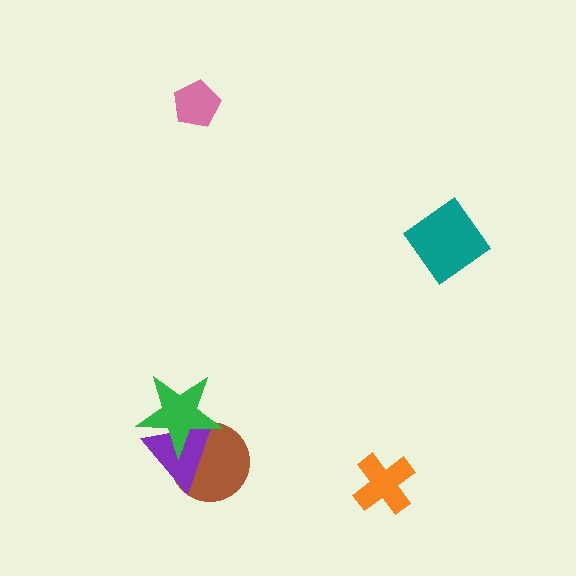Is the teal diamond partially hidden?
No, no other shape covers it.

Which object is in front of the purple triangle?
The green star is in front of the purple triangle.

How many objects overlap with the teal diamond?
0 objects overlap with the teal diamond.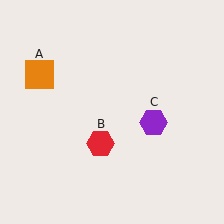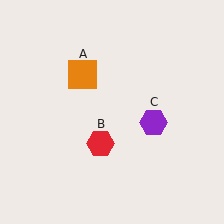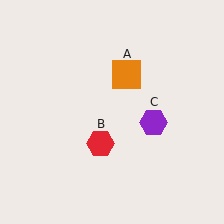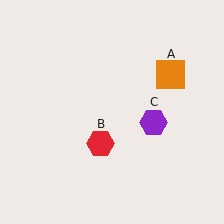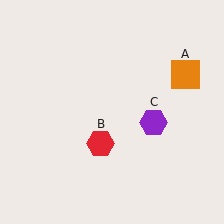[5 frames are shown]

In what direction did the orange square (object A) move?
The orange square (object A) moved right.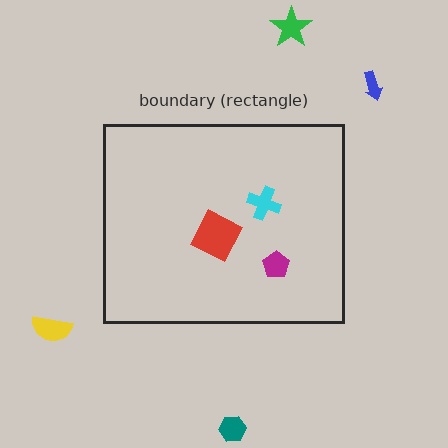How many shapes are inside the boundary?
3 inside, 4 outside.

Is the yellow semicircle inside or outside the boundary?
Outside.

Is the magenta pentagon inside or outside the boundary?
Inside.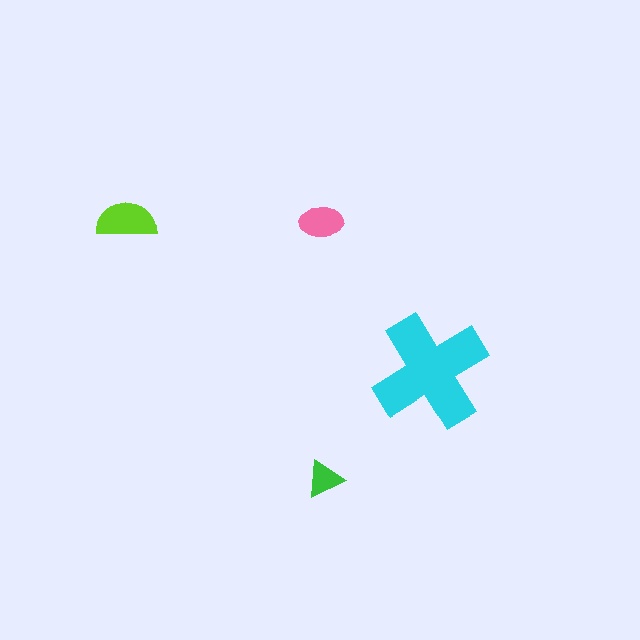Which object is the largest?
The cyan cross.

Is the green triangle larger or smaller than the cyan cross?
Smaller.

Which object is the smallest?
The green triangle.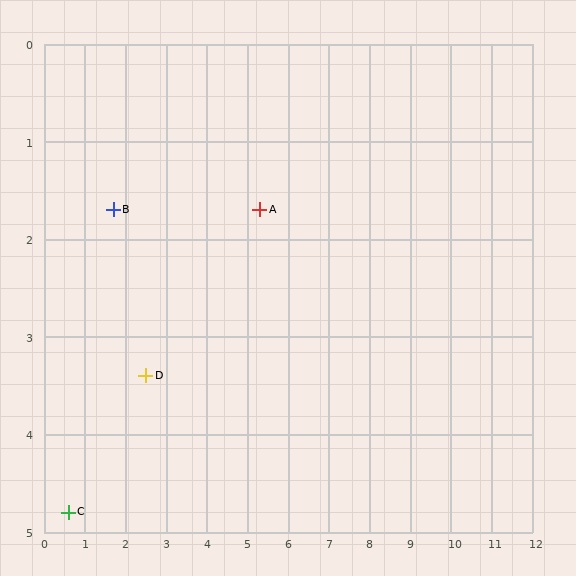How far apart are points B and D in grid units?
Points B and D are about 1.9 grid units apart.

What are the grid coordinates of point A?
Point A is at approximately (5.3, 1.7).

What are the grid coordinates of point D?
Point D is at approximately (2.5, 3.4).